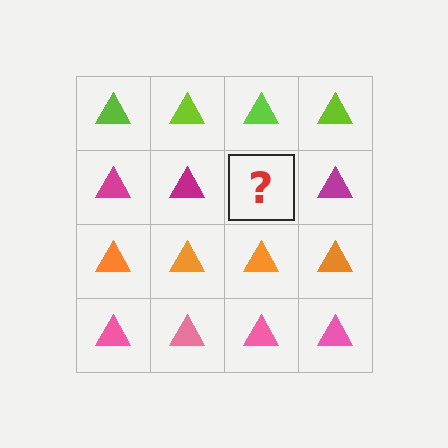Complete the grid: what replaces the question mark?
The question mark should be replaced with a magenta triangle.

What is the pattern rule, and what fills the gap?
The rule is that each row has a consistent color. The gap should be filled with a magenta triangle.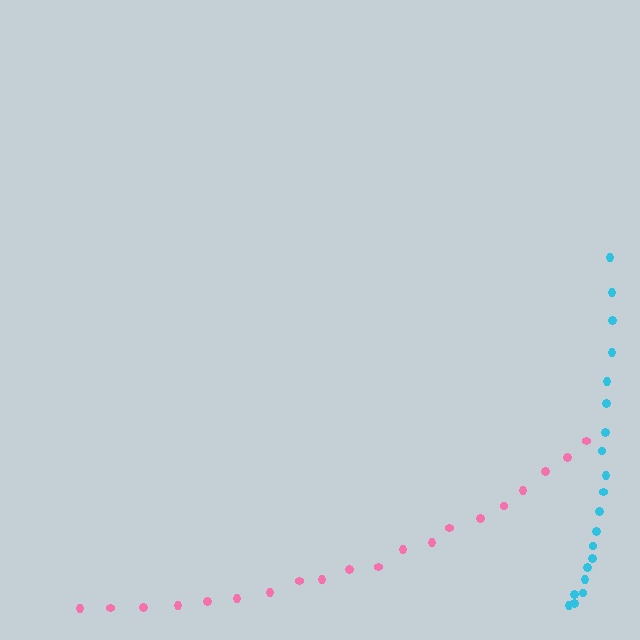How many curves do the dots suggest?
There are 2 distinct paths.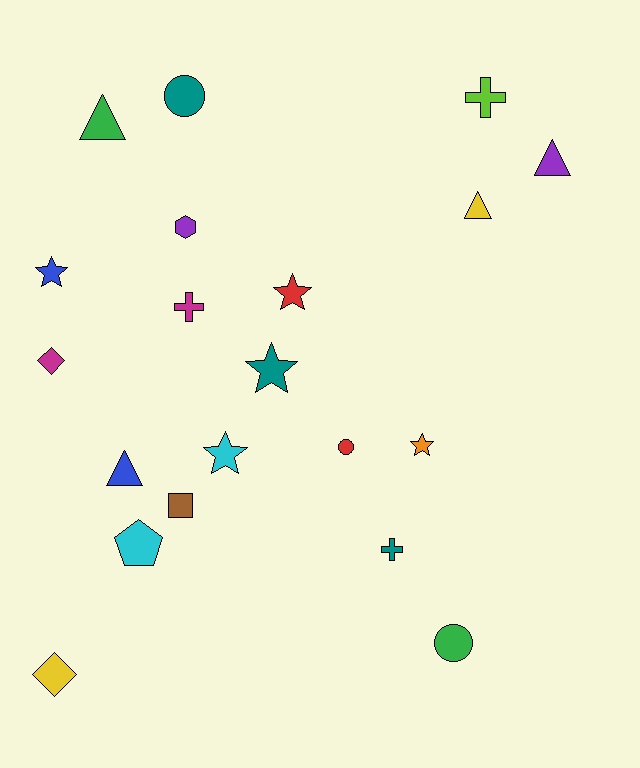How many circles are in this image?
There are 3 circles.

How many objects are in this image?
There are 20 objects.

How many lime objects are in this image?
There is 1 lime object.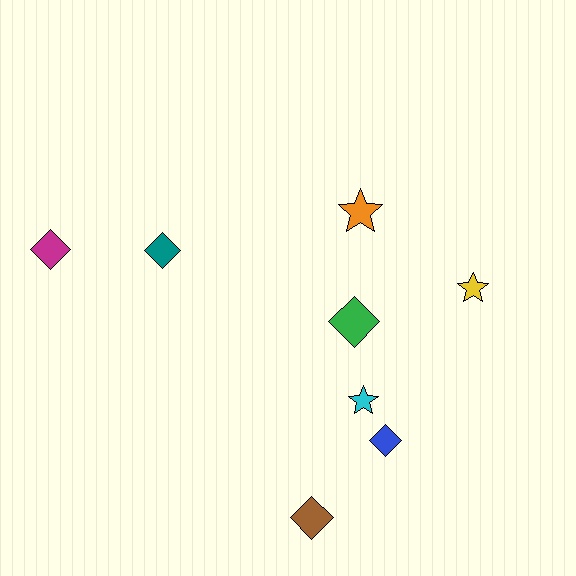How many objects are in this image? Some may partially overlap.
There are 8 objects.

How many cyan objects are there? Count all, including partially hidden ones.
There is 1 cyan object.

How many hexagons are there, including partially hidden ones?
There are no hexagons.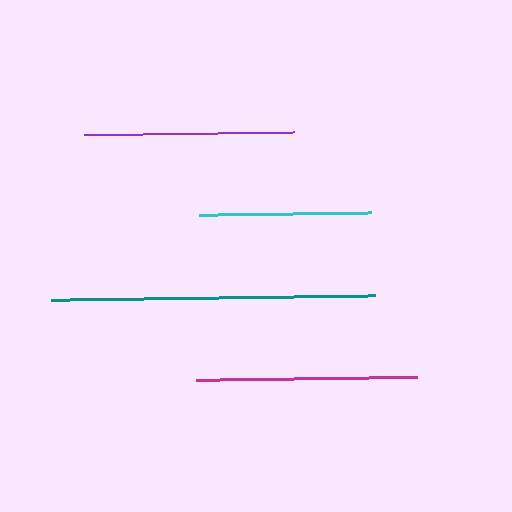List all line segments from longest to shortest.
From longest to shortest: teal, magenta, purple, cyan.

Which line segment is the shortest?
The cyan line is the shortest at approximately 172 pixels.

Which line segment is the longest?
The teal line is the longest at approximately 325 pixels.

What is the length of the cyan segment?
The cyan segment is approximately 172 pixels long.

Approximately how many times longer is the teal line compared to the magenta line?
The teal line is approximately 1.5 times the length of the magenta line.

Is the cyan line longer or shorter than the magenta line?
The magenta line is longer than the cyan line.